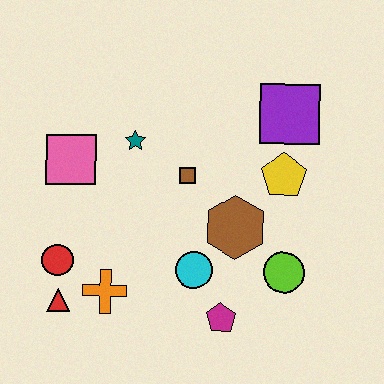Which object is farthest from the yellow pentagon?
The red triangle is farthest from the yellow pentagon.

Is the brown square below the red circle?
No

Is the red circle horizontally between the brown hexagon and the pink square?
No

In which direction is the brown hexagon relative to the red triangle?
The brown hexagon is to the right of the red triangle.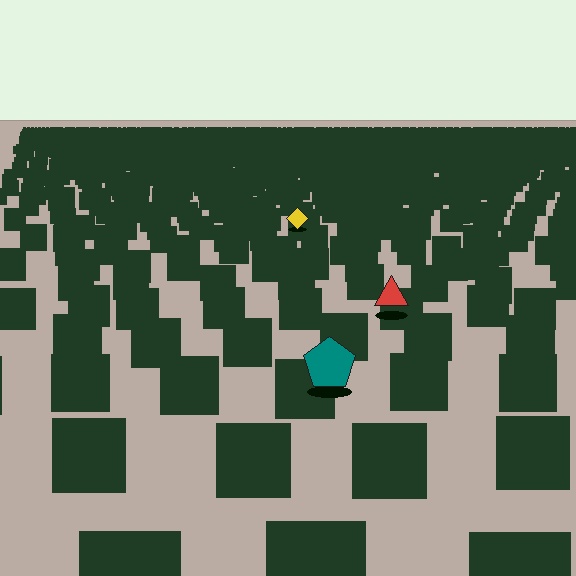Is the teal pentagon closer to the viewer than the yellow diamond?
Yes. The teal pentagon is closer — you can tell from the texture gradient: the ground texture is coarser near it.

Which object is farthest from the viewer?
The yellow diamond is farthest from the viewer. It appears smaller and the ground texture around it is denser.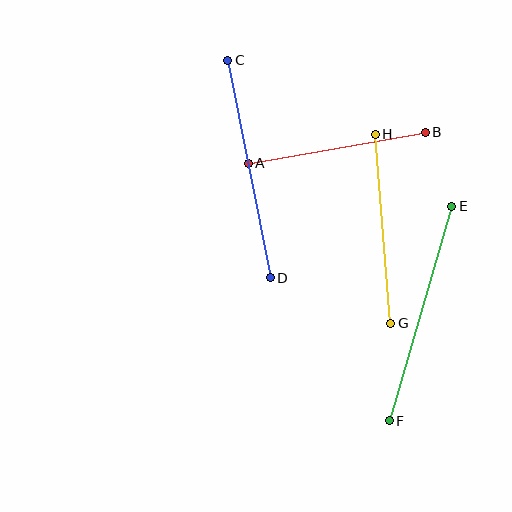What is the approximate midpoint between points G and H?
The midpoint is at approximately (383, 229) pixels.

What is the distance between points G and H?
The distance is approximately 189 pixels.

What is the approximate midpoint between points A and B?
The midpoint is at approximately (337, 148) pixels.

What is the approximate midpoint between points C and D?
The midpoint is at approximately (249, 169) pixels.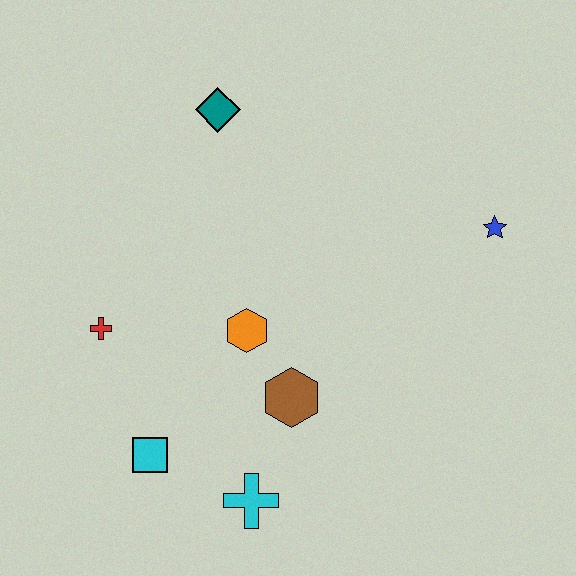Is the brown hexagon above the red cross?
No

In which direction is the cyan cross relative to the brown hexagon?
The cyan cross is below the brown hexagon.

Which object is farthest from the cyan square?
The blue star is farthest from the cyan square.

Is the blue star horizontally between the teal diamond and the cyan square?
No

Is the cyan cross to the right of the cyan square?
Yes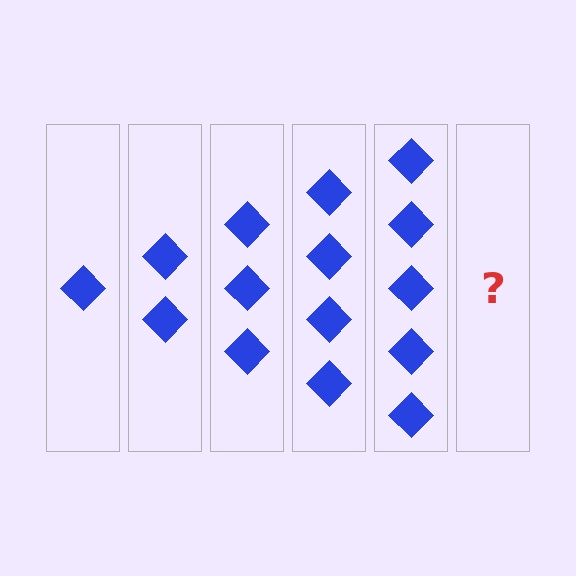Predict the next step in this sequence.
The next step is 6 diamonds.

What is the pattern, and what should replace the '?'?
The pattern is that each step adds one more diamond. The '?' should be 6 diamonds.